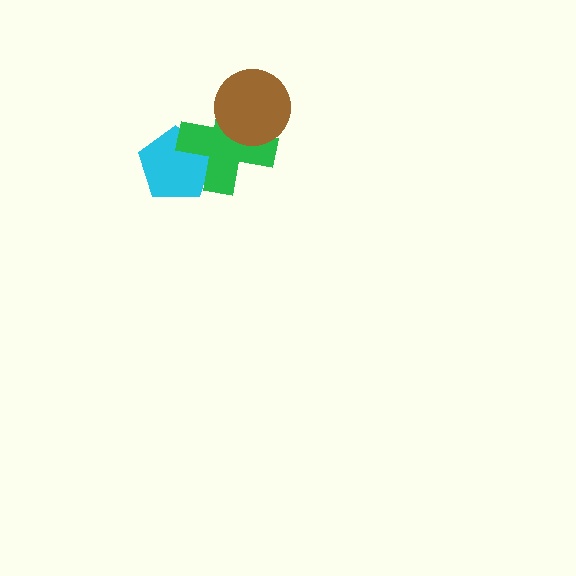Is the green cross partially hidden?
Yes, it is partially covered by another shape.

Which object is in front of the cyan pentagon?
The green cross is in front of the cyan pentagon.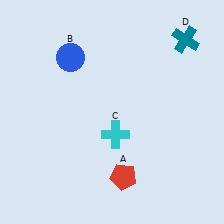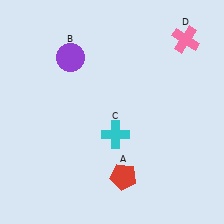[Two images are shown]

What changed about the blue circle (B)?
In Image 1, B is blue. In Image 2, it changed to purple.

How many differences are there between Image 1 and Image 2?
There are 2 differences between the two images.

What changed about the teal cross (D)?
In Image 1, D is teal. In Image 2, it changed to pink.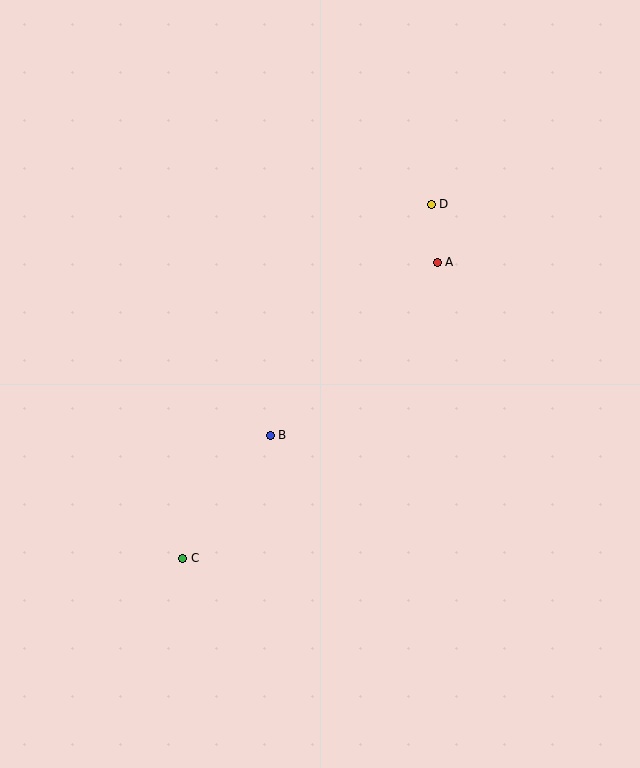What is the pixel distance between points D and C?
The distance between D and C is 433 pixels.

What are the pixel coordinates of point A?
Point A is at (437, 262).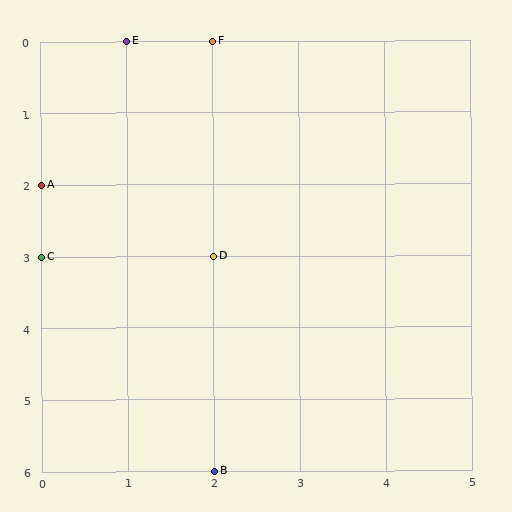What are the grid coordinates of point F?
Point F is at grid coordinates (2, 0).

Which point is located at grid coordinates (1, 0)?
Point E is at (1, 0).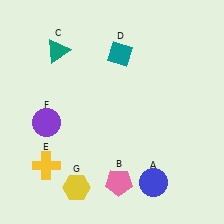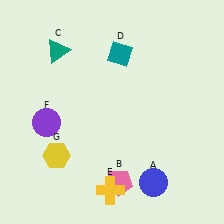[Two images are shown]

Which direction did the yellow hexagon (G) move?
The yellow hexagon (G) moved up.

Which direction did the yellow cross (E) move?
The yellow cross (E) moved right.